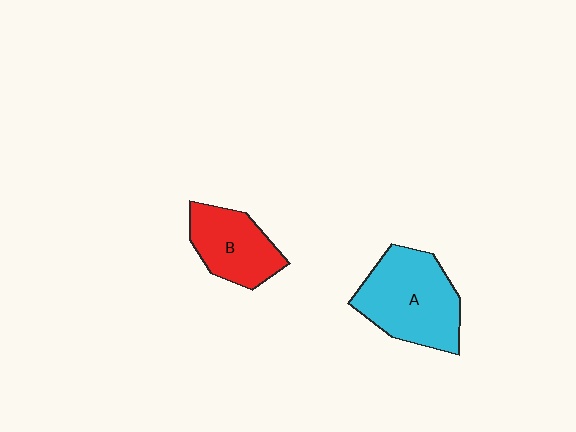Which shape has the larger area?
Shape A (cyan).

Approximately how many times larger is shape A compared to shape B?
Approximately 1.4 times.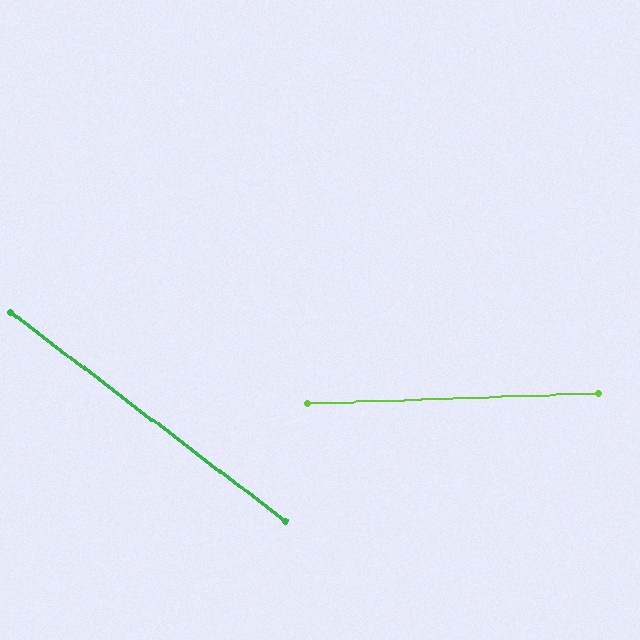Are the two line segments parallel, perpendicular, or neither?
Neither parallel nor perpendicular — they differ by about 39°.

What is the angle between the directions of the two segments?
Approximately 39 degrees.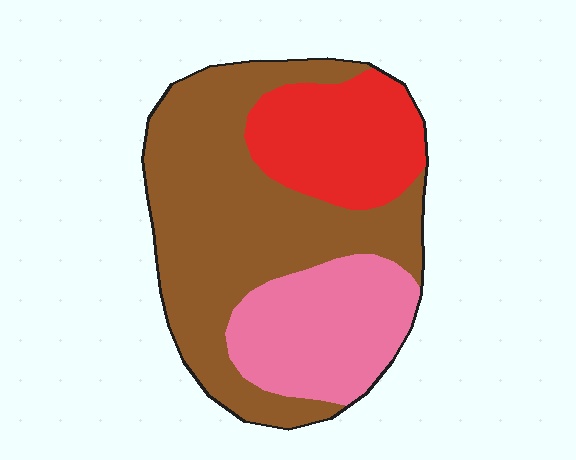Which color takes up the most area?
Brown, at roughly 55%.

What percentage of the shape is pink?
Pink takes up less than a quarter of the shape.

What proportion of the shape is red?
Red covers roughly 20% of the shape.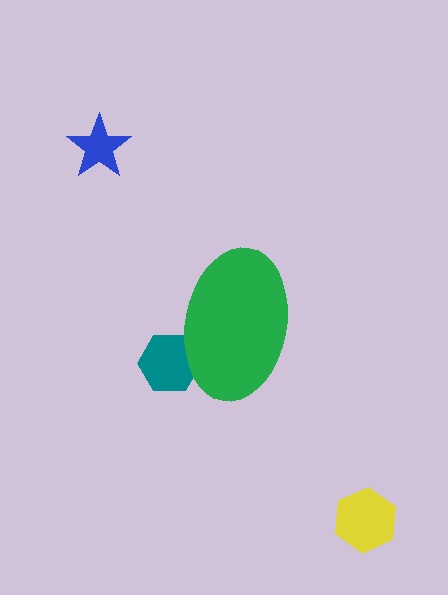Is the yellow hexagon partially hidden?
No, the yellow hexagon is fully visible.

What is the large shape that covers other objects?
A green ellipse.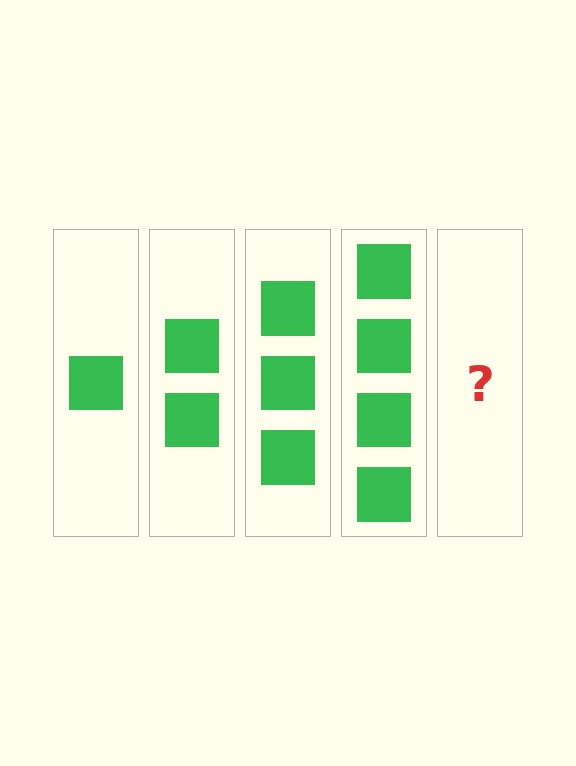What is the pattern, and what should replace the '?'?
The pattern is that each step adds one more square. The '?' should be 5 squares.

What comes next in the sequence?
The next element should be 5 squares.